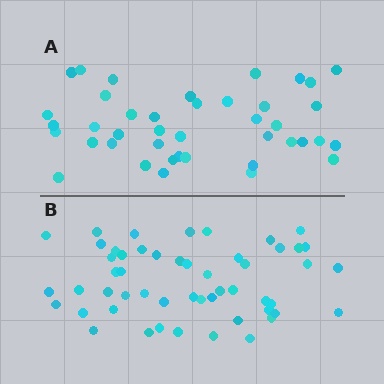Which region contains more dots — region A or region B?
Region B (the bottom region) has more dots.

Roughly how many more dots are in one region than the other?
Region B has roughly 12 or so more dots than region A.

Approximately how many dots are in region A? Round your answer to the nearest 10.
About 40 dots. (The exact count is 41, which rounds to 40.)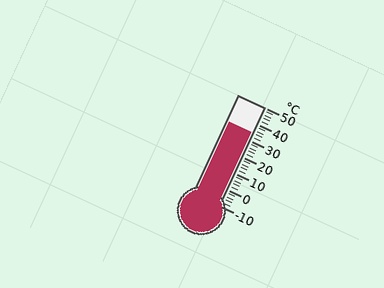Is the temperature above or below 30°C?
The temperature is above 30°C.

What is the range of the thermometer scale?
The thermometer scale ranges from -10°C to 50°C.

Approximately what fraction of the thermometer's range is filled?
The thermometer is filled to approximately 75% of its range.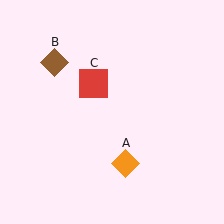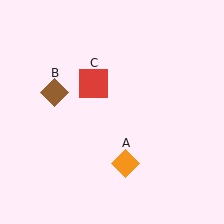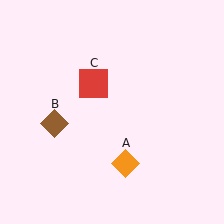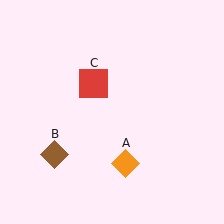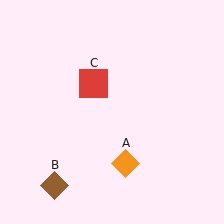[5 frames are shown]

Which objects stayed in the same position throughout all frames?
Orange diamond (object A) and red square (object C) remained stationary.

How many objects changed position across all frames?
1 object changed position: brown diamond (object B).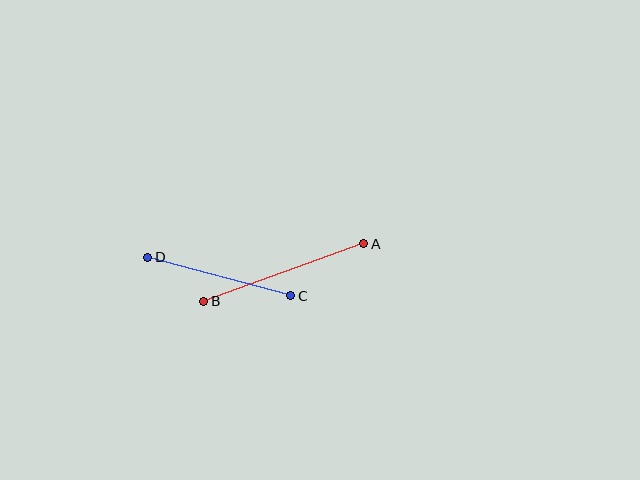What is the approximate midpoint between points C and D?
The midpoint is at approximately (219, 277) pixels.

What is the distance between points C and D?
The distance is approximately 148 pixels.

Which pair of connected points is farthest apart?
Points A and B are farthest apart.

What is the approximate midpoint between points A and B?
The midpoint is at approximately (284, 273) pixels.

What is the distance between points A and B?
The distance is approximately 170 pixels.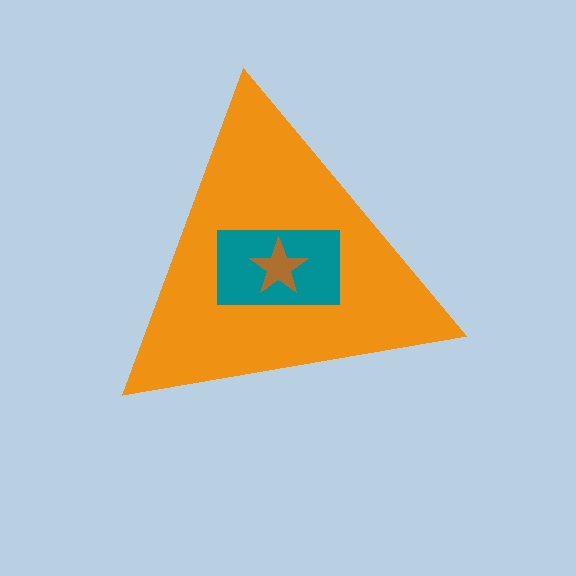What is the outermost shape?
The orange triangle.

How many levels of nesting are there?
3.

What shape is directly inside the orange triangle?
The teal rectangle.